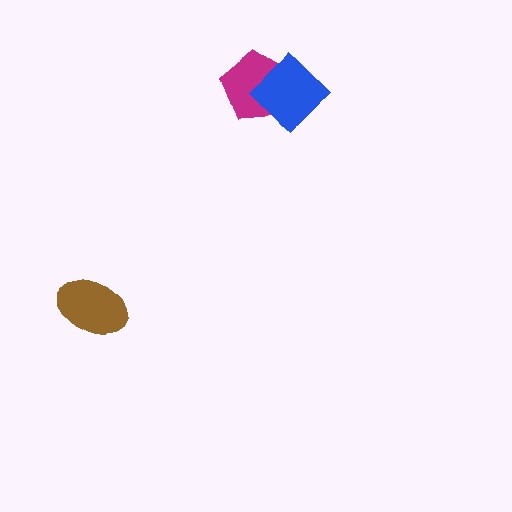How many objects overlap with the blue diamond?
1 object overlaps with the blue diamond.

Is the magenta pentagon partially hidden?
Yes, it is partially covered by another shape.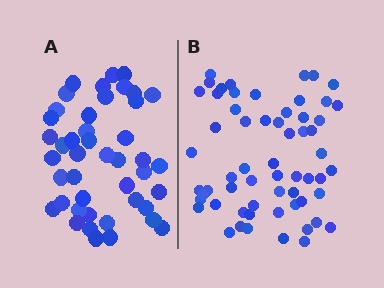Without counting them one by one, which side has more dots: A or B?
Region B (the right region) has more dots.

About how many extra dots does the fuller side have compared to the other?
Region B has approximately 15 more dots than region A.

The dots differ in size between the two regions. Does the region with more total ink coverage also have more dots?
No. Region A has more total ink coverage because its dots are larger, but region B actually contains more individual dots. Total area can be misleading — the number of items is what matters here.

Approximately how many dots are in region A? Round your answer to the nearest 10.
About 40 dots. (The exact count is 44, which rounds to 40.)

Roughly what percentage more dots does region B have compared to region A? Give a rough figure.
About 35% more.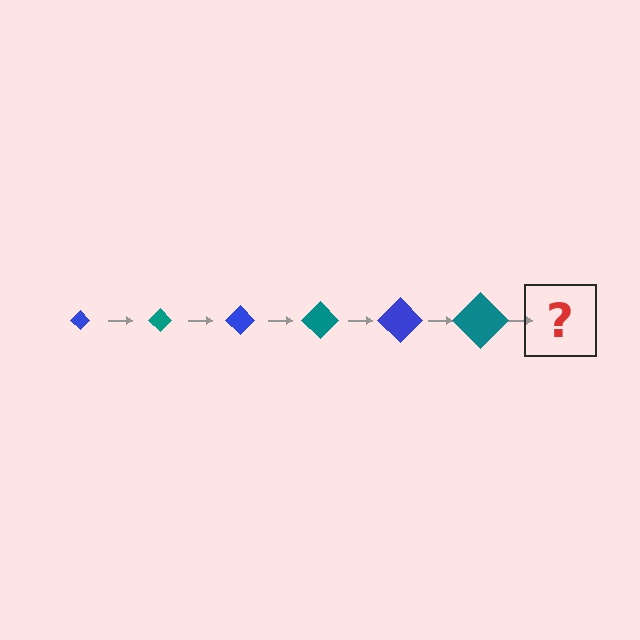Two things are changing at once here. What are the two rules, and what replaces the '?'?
The two rules are that the diamond grows larger each step and the color cycles through blue and teal. The '?' should be a blue diamond, larger than the previous one.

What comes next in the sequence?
The next element should be a blue diamond, larger than the previous one.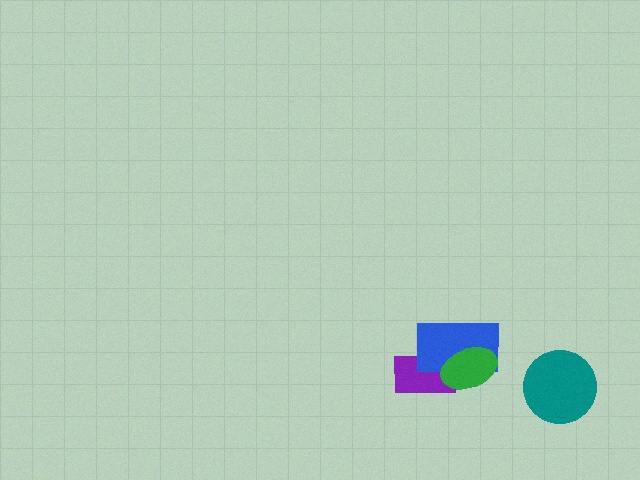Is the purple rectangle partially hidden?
Yes, it is partially covered by another shape.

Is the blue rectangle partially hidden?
Yes, it is partially covered by another shape.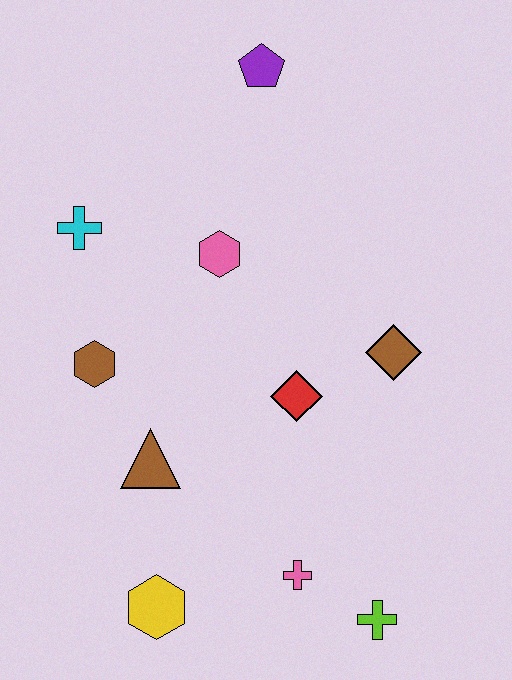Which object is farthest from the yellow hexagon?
The purple pentagon is farthest from the yellow hexagon.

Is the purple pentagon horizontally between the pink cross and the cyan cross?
Yes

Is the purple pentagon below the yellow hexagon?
No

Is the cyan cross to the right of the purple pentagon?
No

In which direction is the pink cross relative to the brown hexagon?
The pink cross is below the brown hexagon.